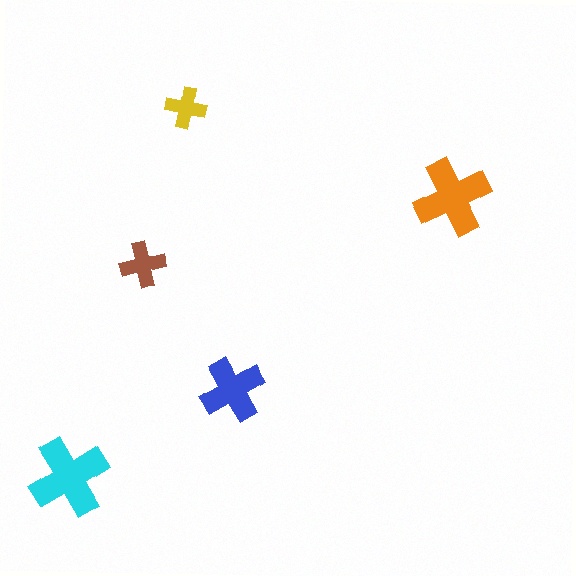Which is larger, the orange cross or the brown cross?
The orange one.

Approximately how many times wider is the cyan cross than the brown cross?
About 2 times wider.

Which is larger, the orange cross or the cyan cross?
The cyan one.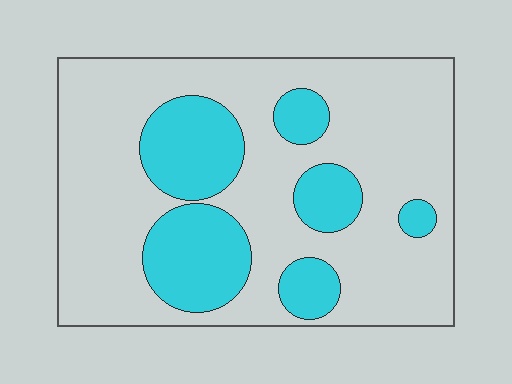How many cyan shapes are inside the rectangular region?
6.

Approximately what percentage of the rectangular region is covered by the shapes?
Approximately 25%.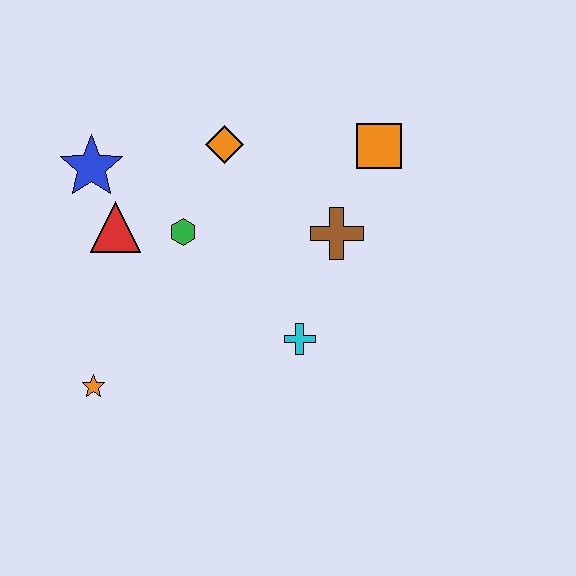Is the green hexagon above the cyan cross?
Yes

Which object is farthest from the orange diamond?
The orange star is farthest from the orange diamond.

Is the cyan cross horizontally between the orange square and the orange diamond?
Yes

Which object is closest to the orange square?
The brown cross is closest to the orange square.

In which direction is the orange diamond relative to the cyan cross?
The orange diamond is above the cyan cross.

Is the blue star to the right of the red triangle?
No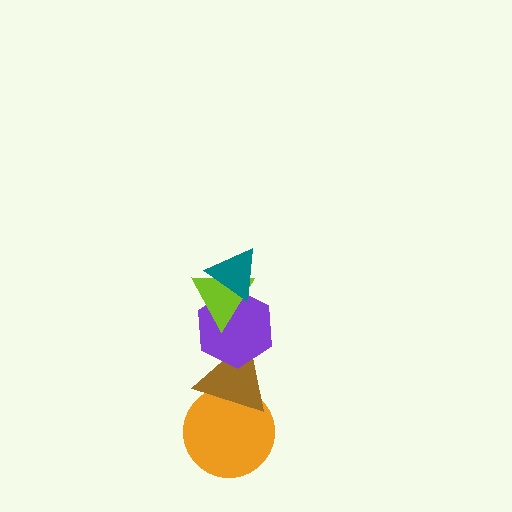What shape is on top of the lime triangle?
The teal triangle is on top of the lime triangle.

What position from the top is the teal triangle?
The teal triangle is 1st from the top.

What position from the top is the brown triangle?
The brown triangle is 4th from the top.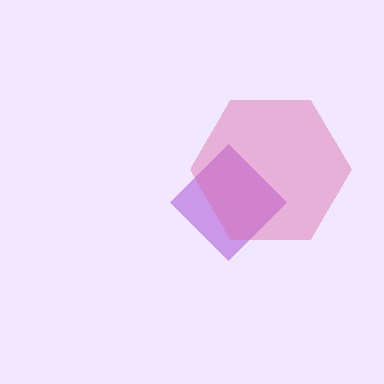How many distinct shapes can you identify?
There are 2 distinct shapes: a purple diamond, a pink hexagon.